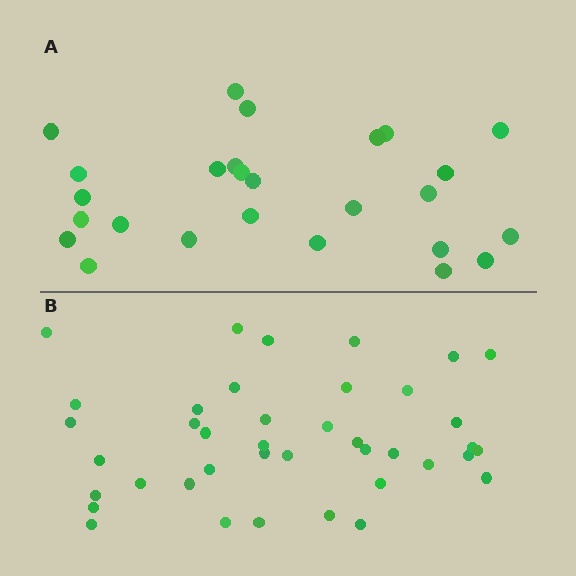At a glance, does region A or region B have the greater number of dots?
Region B (the bottom region) has more dots.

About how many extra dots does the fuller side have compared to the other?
Region B has approximately 15 more dots than region A.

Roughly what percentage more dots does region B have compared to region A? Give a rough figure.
About 55% more.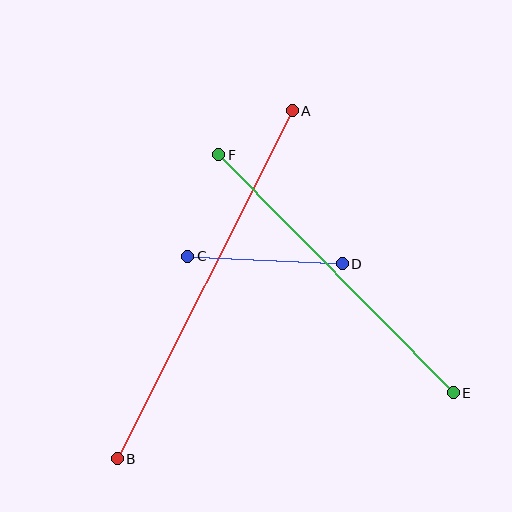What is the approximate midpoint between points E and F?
The midpoint is at approximately (336, 274) pixels.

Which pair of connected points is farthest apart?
Points A and B are farthest apart.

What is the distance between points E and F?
The distance is approximately 334 pixels.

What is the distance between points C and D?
The distance is approximately 155 pixels.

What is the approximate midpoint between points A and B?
The midpoint is at approximately (205, 285) pixels.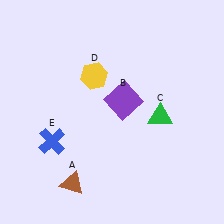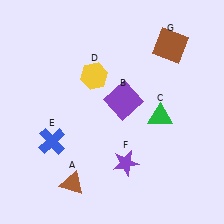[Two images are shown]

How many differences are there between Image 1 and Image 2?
There are 2 differences between the two images.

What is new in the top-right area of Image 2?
A brown square (G) was added in the top-right area of Image 2.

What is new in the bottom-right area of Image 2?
A purple star (F) was added in the bottom-right area of Image 2.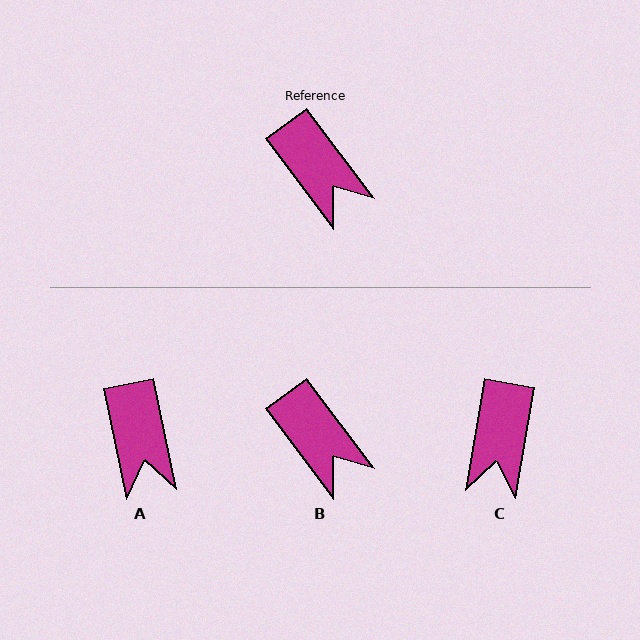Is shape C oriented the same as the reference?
No, it is off by about 47 degrees.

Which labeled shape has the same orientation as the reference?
B.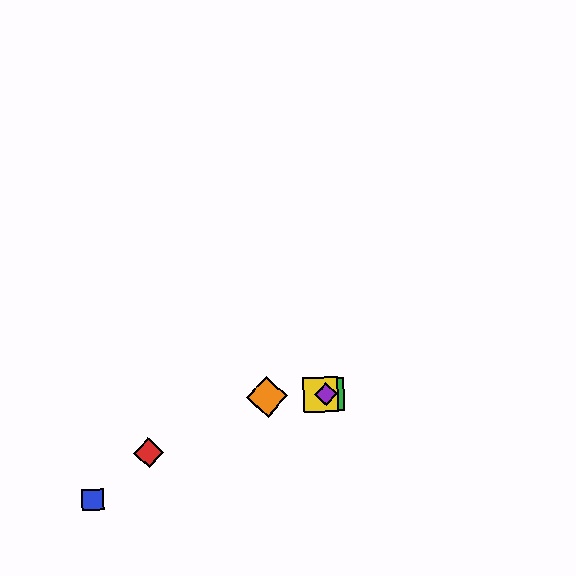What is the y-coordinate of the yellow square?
The yellow square is at y≈395.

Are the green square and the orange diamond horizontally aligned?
Yes, both are at y≈394.